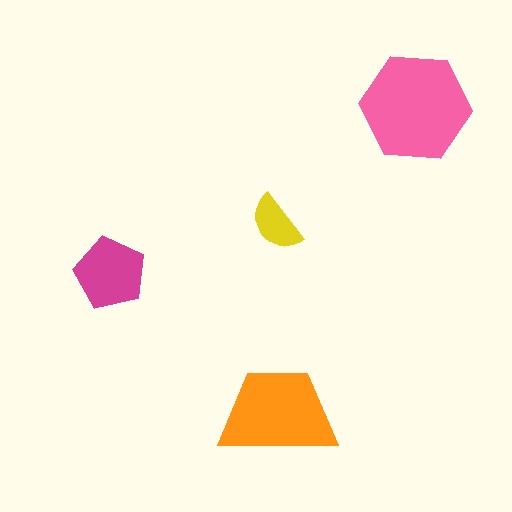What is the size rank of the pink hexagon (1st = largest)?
1st.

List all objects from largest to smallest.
The pink hexagon, the orange trapezoid, the magenta pentagon, the yellow semicircle.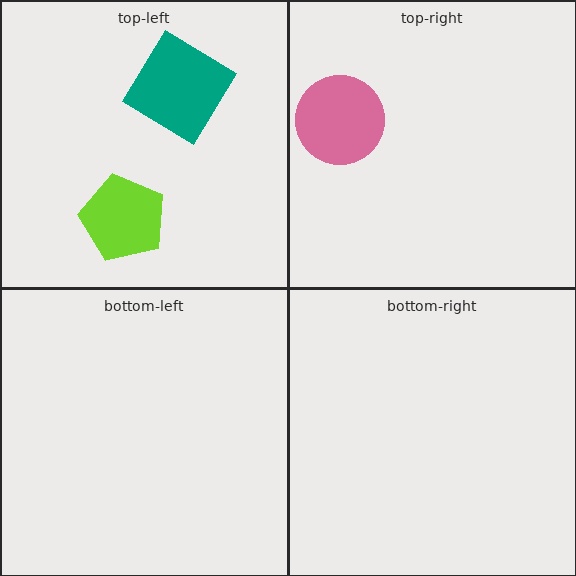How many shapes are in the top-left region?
2.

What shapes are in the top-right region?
The pink circle.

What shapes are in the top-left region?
The teal diamond, the lime pentagon.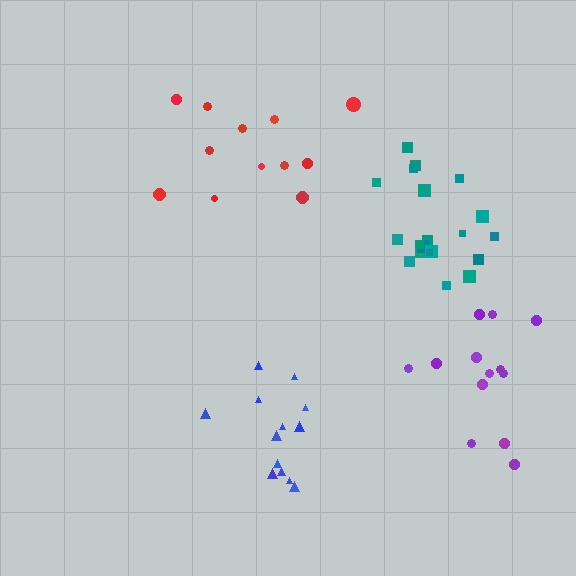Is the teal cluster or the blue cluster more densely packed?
Blue.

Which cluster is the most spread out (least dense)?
Purple.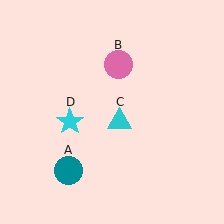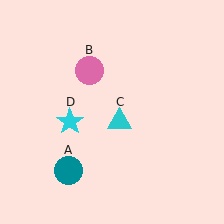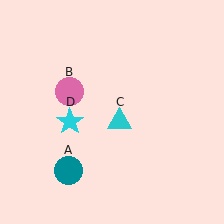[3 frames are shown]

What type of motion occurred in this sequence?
The pink circle (object B) rotated counterclockwise around the center of the scene.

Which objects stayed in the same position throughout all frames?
Teal circle (object A) and cyan triangle (object C) and cyan star (object D) remained stationary.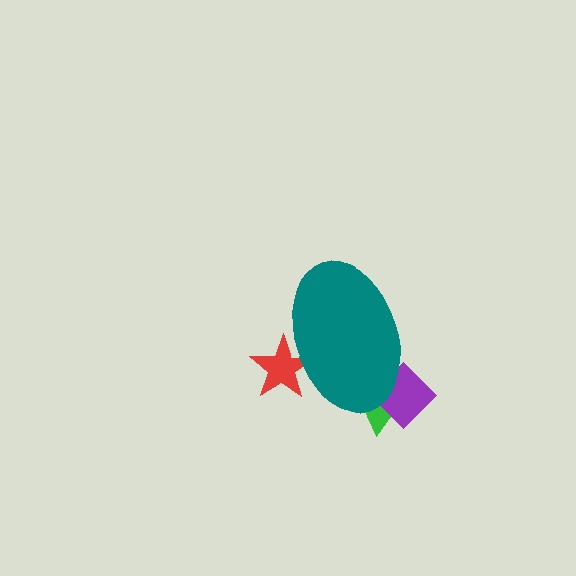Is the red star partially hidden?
Yes, the red star is partially hidden behind the teal ellipse.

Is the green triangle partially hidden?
Yes, the green triangle is partially hidden behind the teal ellipse.